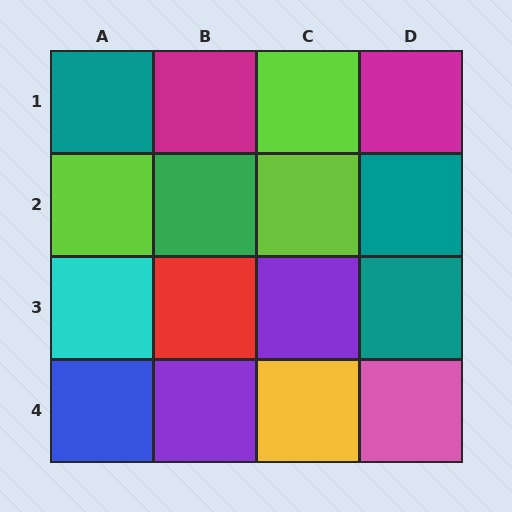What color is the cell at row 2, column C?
Lime.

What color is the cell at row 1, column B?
Magenta.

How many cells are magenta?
2 cells are magenta.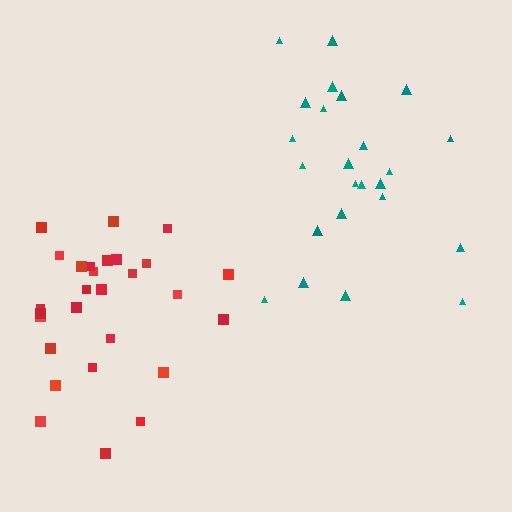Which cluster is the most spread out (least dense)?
Teal.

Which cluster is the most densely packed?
Red.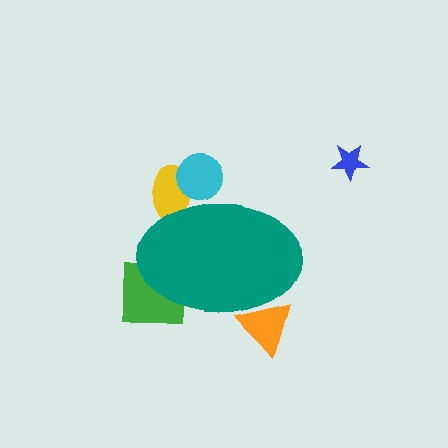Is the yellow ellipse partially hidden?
Yes, the yellow ellipse is partially hidden behind the teal ellipse.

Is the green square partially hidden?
Yes, the green square is partially hidden behind the teal ellipse.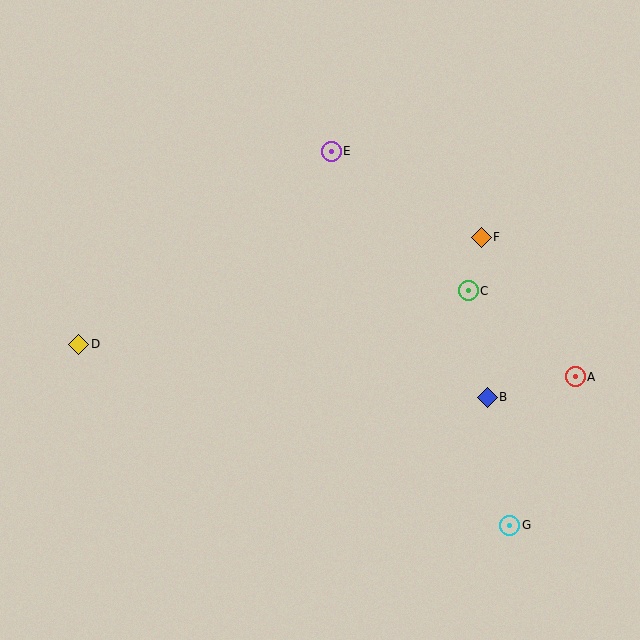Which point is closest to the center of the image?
Point C at (468, 291) is closest to the center.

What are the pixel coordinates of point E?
Point E is at (331, 151).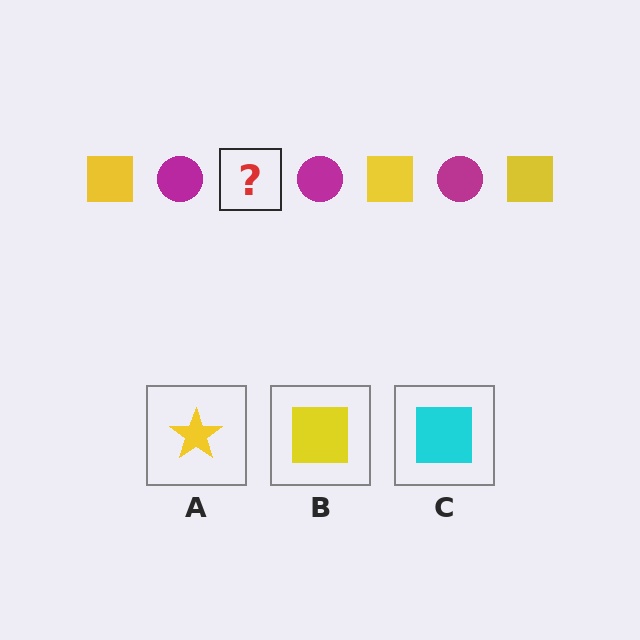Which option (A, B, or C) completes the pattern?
B.